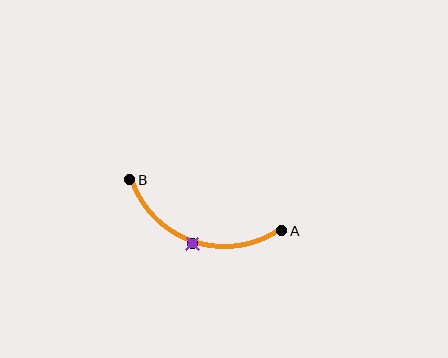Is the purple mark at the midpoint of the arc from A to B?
Yes. The purple mark lies on the arc at equal arc-length from both A and B — it is the arc midpoint.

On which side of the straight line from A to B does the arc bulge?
The arc bulges below the straight line connecting A and B.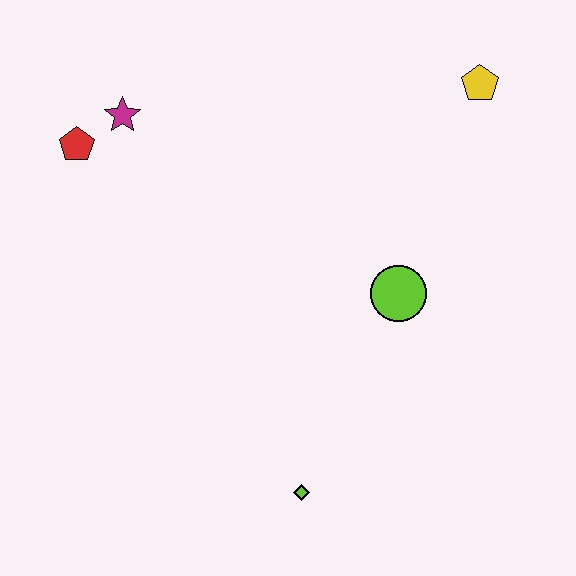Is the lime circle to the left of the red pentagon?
No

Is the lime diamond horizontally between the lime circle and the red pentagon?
Yes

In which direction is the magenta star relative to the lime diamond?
The magenta star is above the lime diamond.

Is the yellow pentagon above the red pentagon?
Yes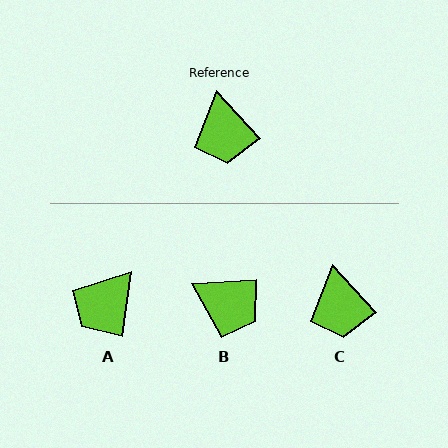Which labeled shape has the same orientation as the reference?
C.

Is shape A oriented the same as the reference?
No, it is off by about 51 degrees.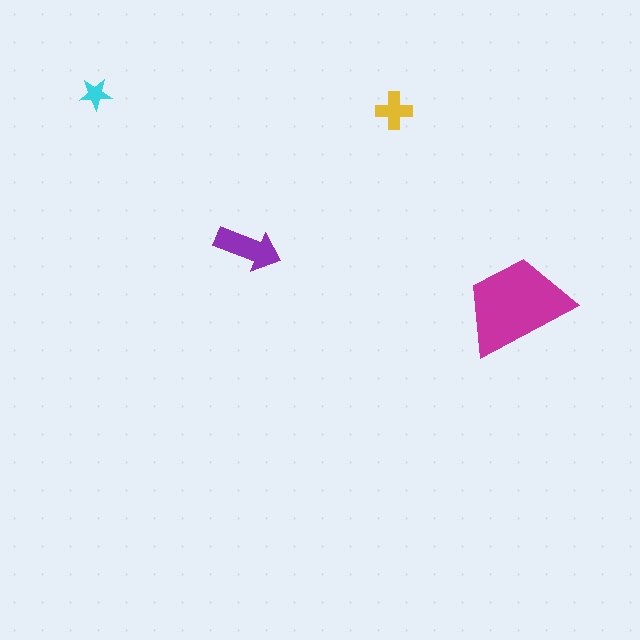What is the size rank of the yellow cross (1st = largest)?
3rd.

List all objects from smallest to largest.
The cyan star, the yellow cross, the purple arrow, the magenta trapezoid.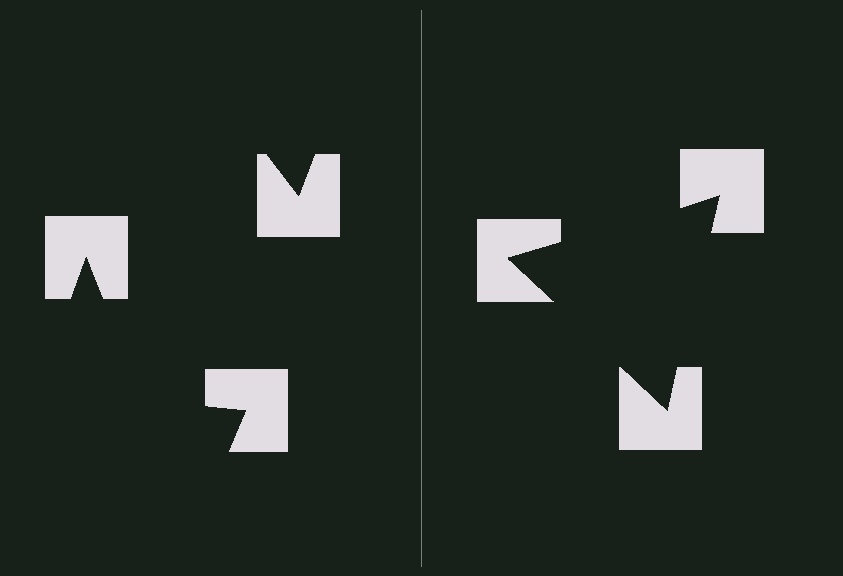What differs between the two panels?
The notched squares are positioned identically on both sides; only the wedge orientations differ. On the right they align to a triangle; on the left they are misaligned.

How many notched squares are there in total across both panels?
6 — 3 on each side.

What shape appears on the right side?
An illusory triangle.